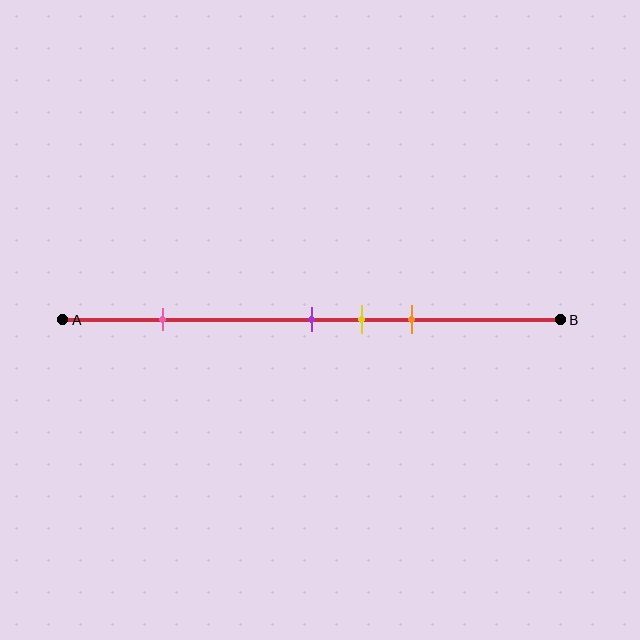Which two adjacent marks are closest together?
The purple and yellow marks are the closest adjacent pair.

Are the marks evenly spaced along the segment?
No, the marks are not evenly spaced.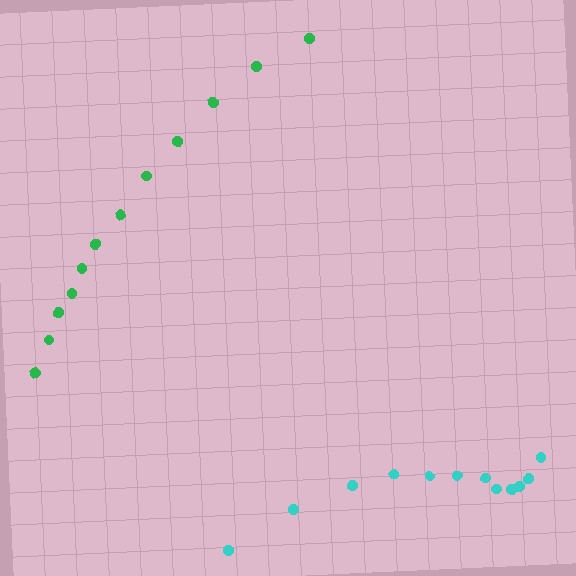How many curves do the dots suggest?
There are 2 distinct paths.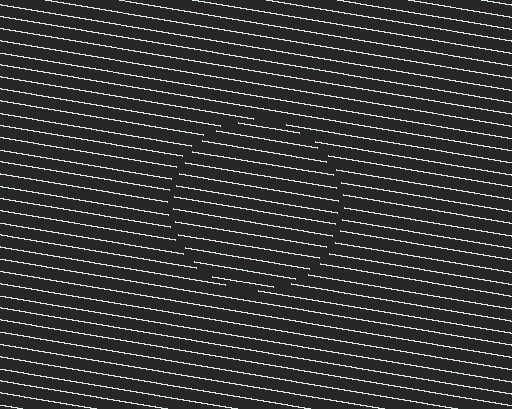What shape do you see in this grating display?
An illusory circle. The interior of the shape contains the same grating, shifted by half a period — the contour is defined by the phase discontinuity where line-ends from the inner and outer gratings abut.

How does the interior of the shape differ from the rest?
The interior of the shape contains the same grating, shifted by half a period — the contour is defined by the phase discontinuity where line-ends from the inner and outer gratings abut.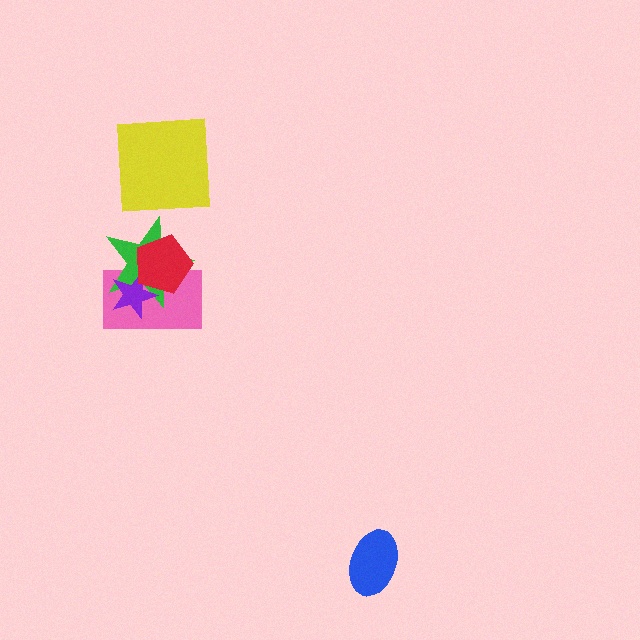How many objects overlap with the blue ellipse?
0 objects overlap with the blue ellipse.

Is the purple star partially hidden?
Yes, it is partially covered by another shape.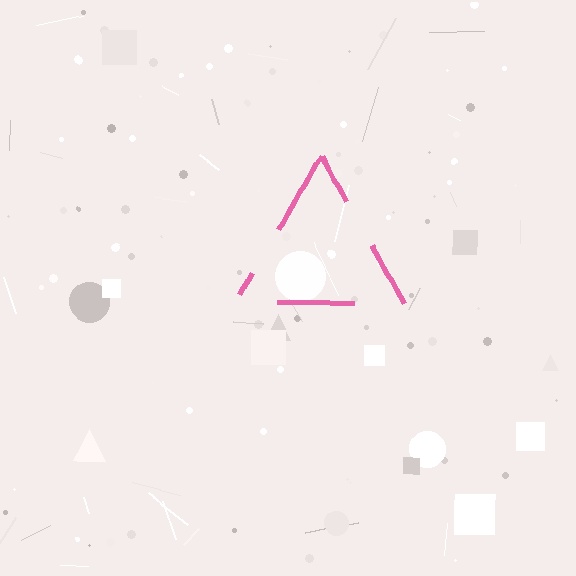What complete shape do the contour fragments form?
The contour fragments form a triangle.